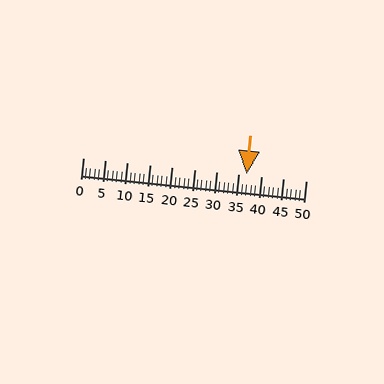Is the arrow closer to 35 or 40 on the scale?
The arrow is closer to 35.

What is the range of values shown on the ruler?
The ruler shows values from 0 to 50.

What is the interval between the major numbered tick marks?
The major tick marks are spaced 5 units apart.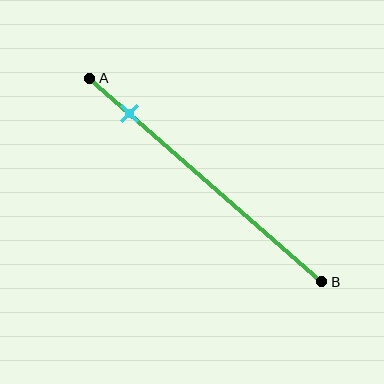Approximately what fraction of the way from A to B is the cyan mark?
The cyan mark is approximately 15% of the way from A to B.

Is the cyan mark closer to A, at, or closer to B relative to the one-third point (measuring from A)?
The cyan mark is closer to point A than the one-third point of segment AB.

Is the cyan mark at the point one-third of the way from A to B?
No, the mark is at about 15% from A, not at the 33% one-third point.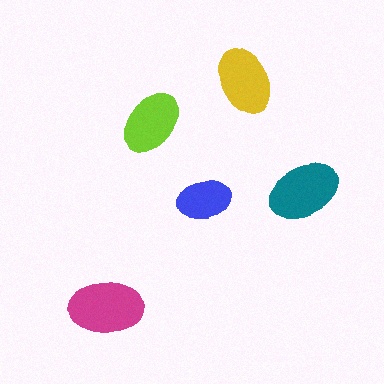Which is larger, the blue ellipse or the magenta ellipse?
The magenta one.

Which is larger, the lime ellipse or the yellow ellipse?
The yellow one.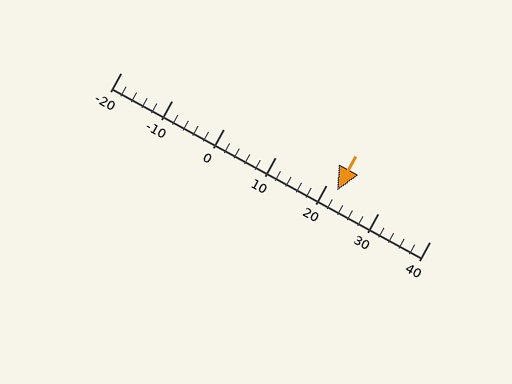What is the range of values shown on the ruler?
The ruler shows values from -20 to 40.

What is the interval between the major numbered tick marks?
The major tick marks are spaced 10 units apart.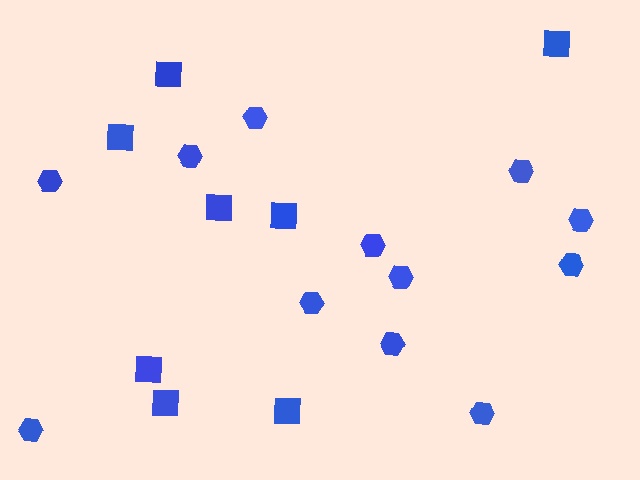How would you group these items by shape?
There are 2 groups: one group of squares (8) and one group of hexagons (12).